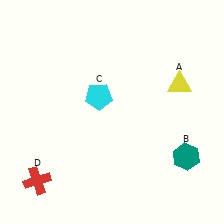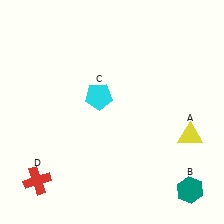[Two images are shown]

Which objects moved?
The objects that moved are: the yellow triangle (A), the teal hexagon (B).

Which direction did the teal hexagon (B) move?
The teal hexagon (B) moved down.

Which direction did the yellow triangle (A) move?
The yellow triangle (A) moved down.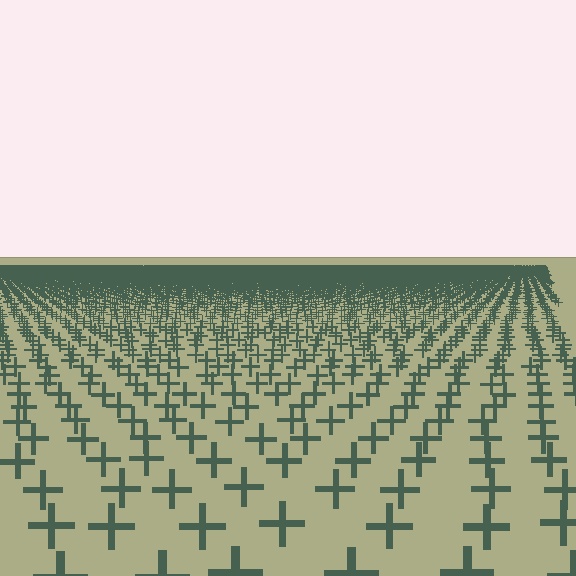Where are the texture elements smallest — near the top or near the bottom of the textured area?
Near the top.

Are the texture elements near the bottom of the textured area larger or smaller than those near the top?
Larger. Near the bottom, elements are closer to the viewer and appear at a bigger on-screen size.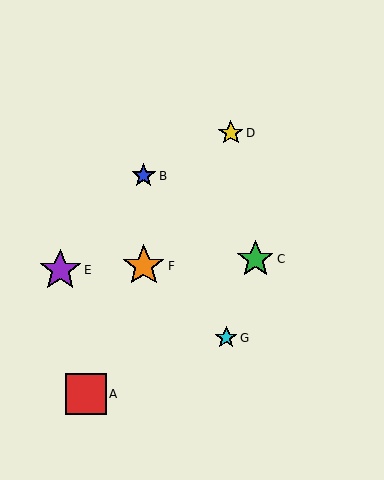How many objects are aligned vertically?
2 objects (B, F) are aligned vertically.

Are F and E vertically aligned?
No, F is at x≈144 and E is at x≈60.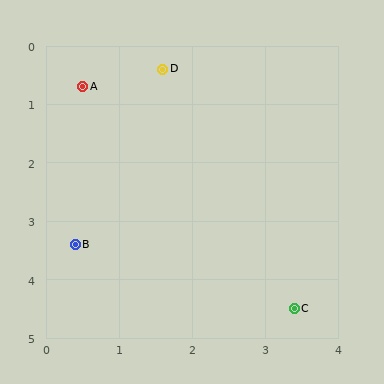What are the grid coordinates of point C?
Point C is at approximately (3.4, 4.5).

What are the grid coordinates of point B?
Point B is at approximately (0.4, 3.4).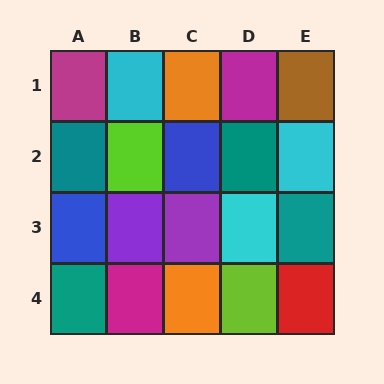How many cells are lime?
2 cells are lime.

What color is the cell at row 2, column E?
Cyan.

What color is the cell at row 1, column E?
Brown.